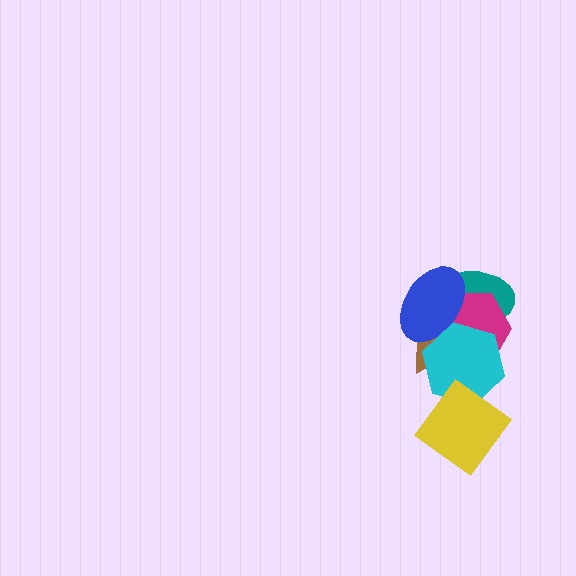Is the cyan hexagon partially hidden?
Yes, it is partially covered by another shape.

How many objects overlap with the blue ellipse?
4 objects overlap with the blue ellipse.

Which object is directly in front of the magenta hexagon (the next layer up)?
The blue ellipse is directly in front of the magenta hexagon.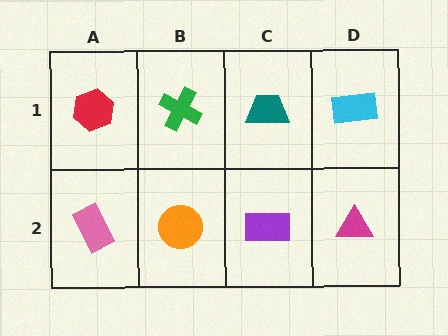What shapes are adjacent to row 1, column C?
A purple rectangle (row 2, column C), a green cross (row 1, column B), a cyan rectangle (row 1, column D).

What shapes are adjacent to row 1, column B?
An orange circle (row 2, column B), a red hexagon (row 1, column A), a teal trapezoid (row 1, column C).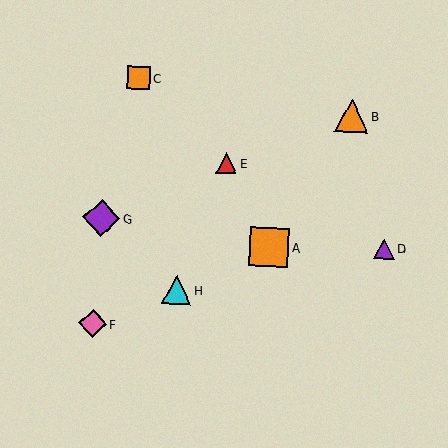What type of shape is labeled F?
Shape F is a pink diamond.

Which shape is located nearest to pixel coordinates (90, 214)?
The purple diamond (labeled G) at (101, 218) is nearest to that location.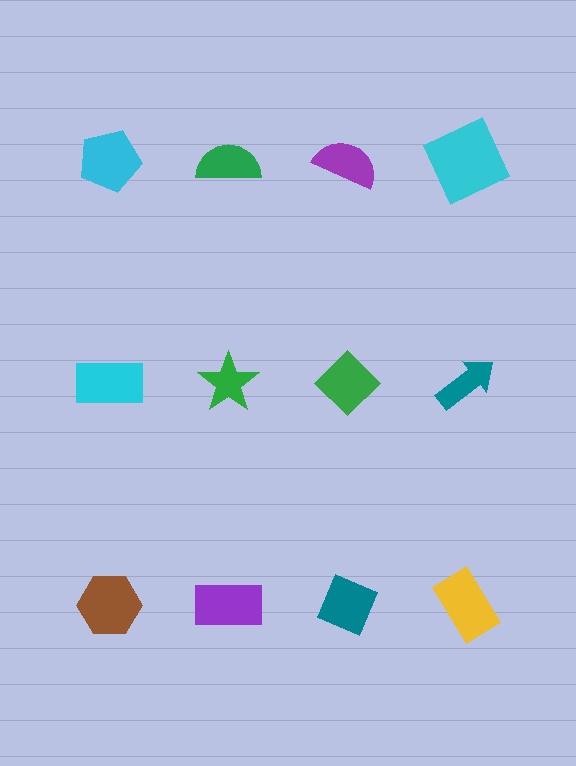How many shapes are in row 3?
4 shapes.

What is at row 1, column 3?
A purple semicircle.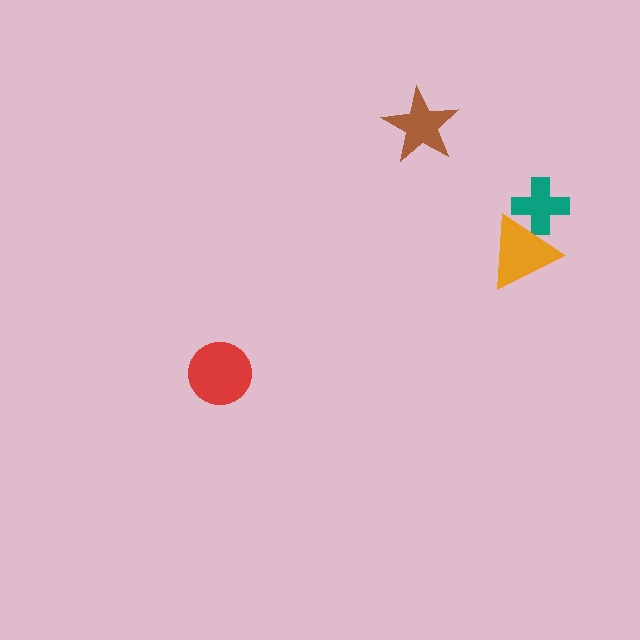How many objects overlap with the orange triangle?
1 object overlaps with the orange triangle.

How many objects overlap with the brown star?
0 objects overlap with the brown star.